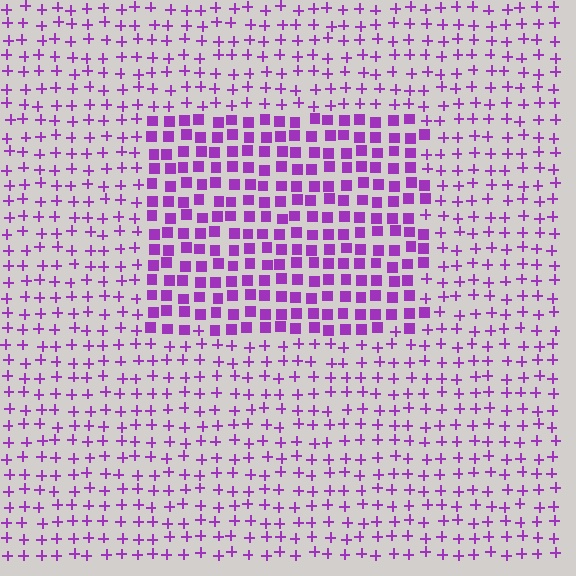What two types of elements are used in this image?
The image uses squares inside the rectangle region and plus signs outside it.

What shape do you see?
I see a rectangle.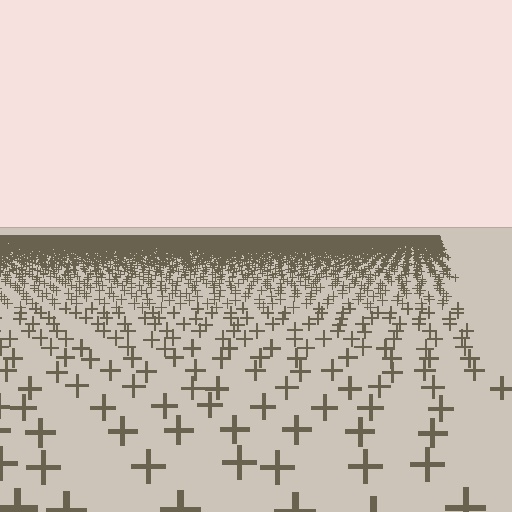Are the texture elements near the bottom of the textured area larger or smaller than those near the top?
Larger. Near the bottom, elements are closer to the viewer and appear at a bigger on-screen size.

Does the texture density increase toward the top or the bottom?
Density increases toward the top.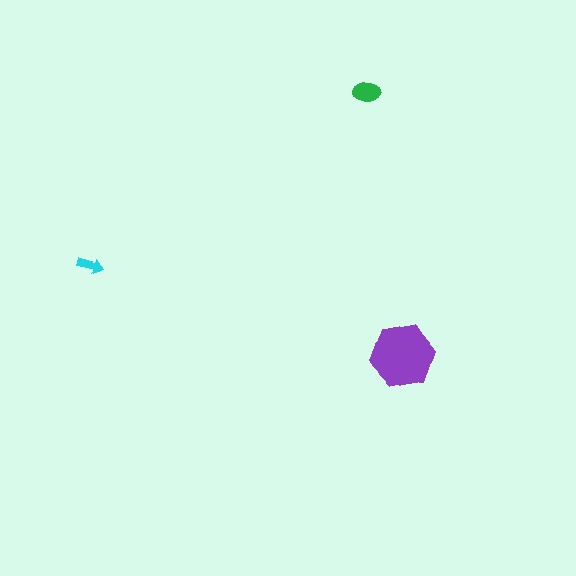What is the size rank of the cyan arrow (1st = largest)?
3rd.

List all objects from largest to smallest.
The purple hexagon, the green ellipse, the cyan arrow.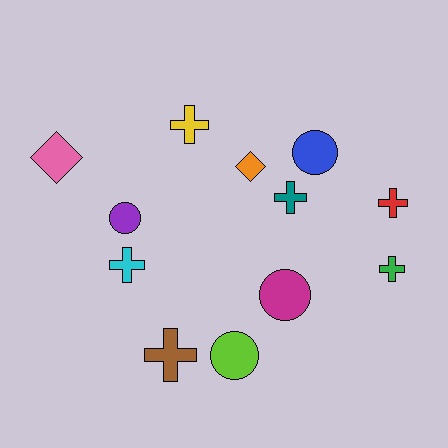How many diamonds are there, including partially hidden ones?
There are 2 diamonds.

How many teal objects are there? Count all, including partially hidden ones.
There is 1 teal object.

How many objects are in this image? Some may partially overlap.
There are 12 objects.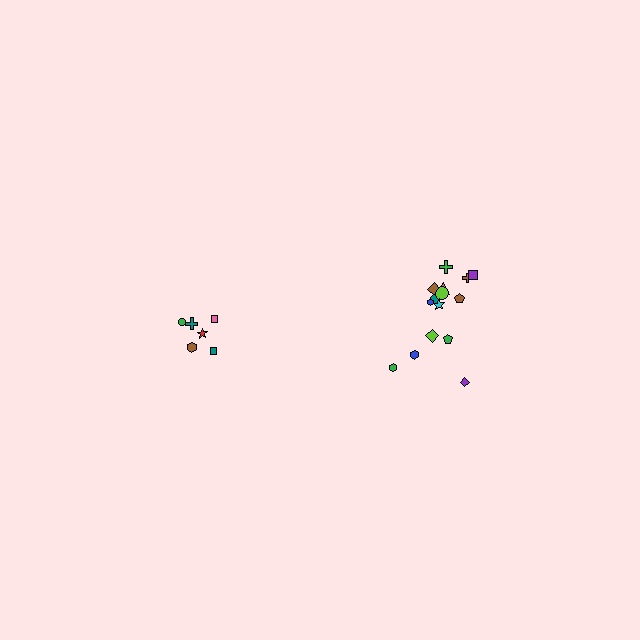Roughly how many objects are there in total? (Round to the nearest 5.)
Roughly 20 objects in total.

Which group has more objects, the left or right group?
The right group.